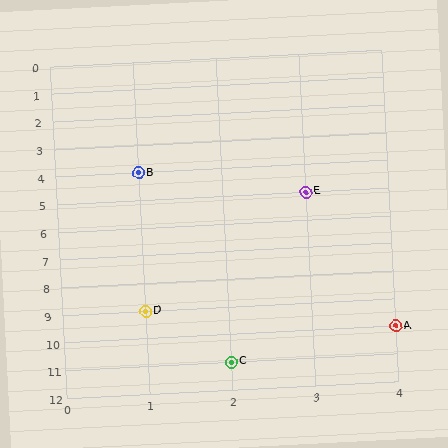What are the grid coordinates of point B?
Point B is at grid coordinates (1, 4).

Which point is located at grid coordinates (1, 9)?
Point D is at (1, 9).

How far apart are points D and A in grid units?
Points D and A are 3 columns and 1 row apart (about 3.2 grid units diagonally).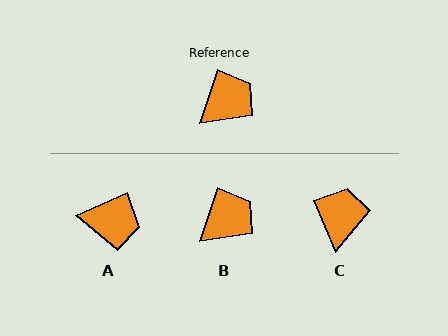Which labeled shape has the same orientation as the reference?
B.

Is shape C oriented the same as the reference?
No, it is off by about 42 degrees.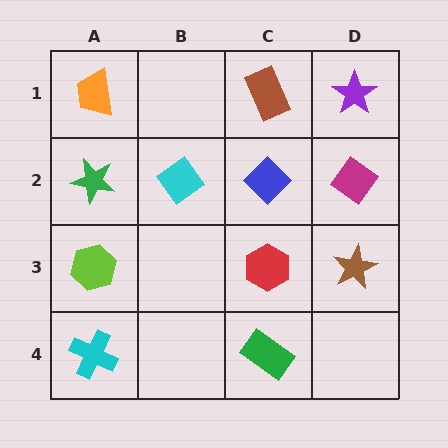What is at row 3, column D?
A brown star.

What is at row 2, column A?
A green star.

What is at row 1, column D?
A purple star.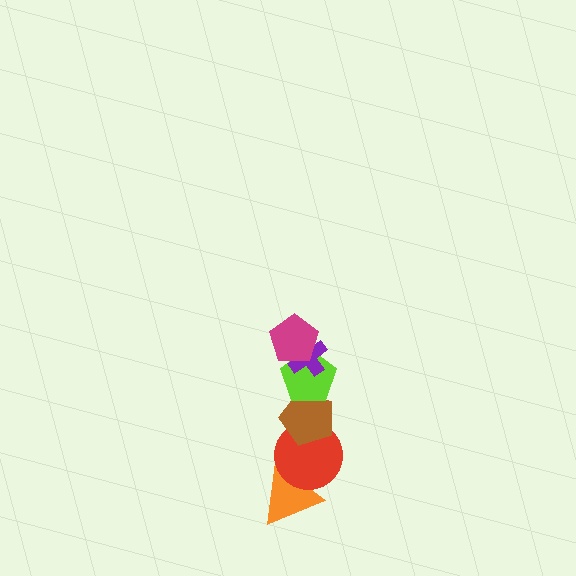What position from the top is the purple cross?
The purple cross is 2nd from the top.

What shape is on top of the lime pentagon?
The purple cross is on top of the lime pentagon.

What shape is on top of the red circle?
The brown pentagon is on top of the red circle.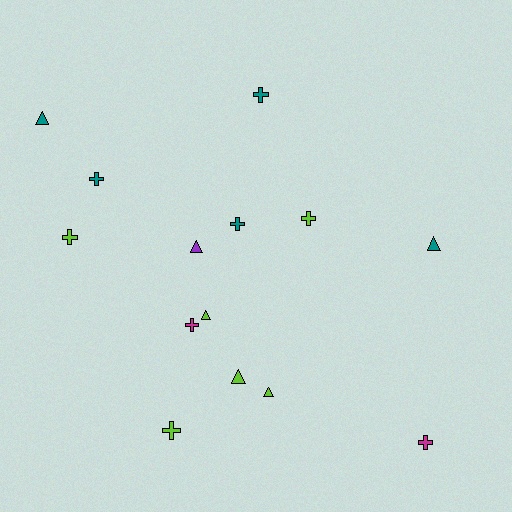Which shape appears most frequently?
Cross, with 8 objects.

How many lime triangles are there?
There are 3 lime triangles.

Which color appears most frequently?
Lime, with 6 objects.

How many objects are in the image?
There are 14 objects.